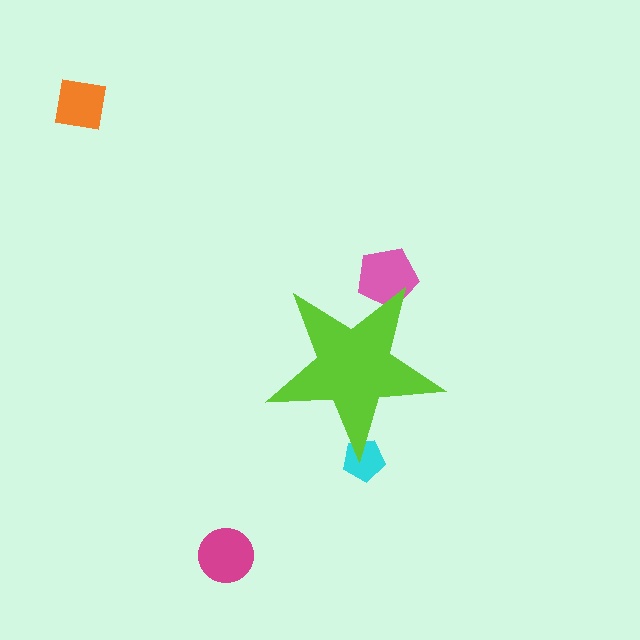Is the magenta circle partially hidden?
No, the magenta circle is fully visible.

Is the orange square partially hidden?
No, the orange square is fully visible.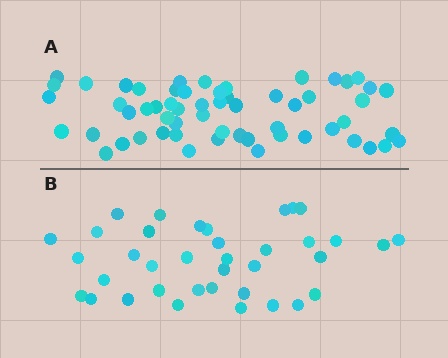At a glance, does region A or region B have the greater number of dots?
Region A (the top region) has more dots.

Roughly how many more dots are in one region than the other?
Region A has approximately 20 more dots than region B.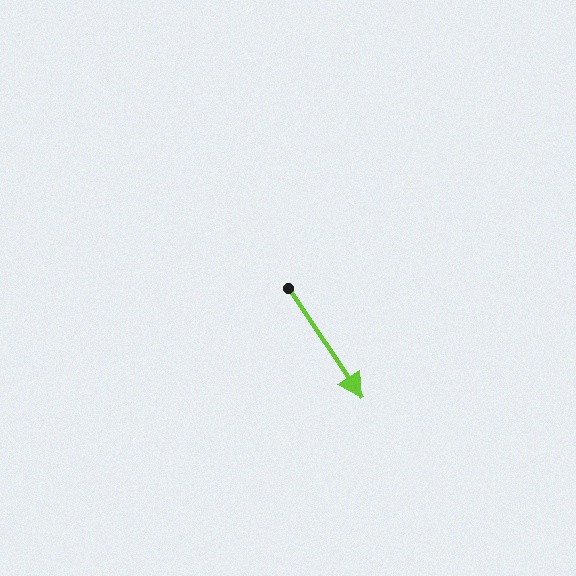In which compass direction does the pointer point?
Southeast.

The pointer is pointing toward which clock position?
Roughly 5 o'clock.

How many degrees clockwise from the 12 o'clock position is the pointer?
Approximately 146 degrees.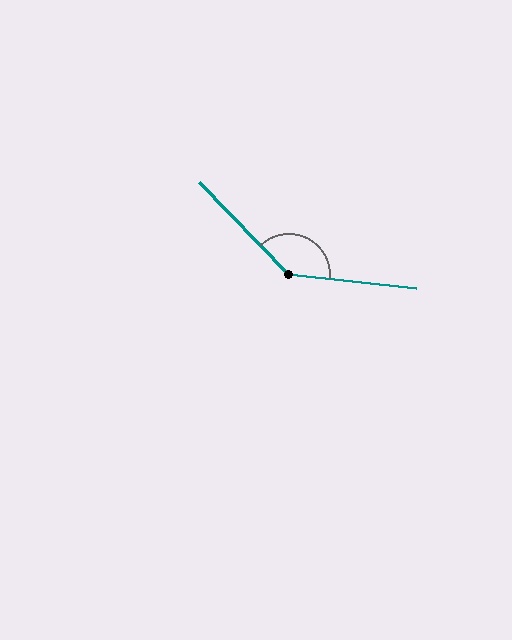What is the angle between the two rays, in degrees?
Approximately 140 degrees.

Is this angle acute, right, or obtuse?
It is obtuse.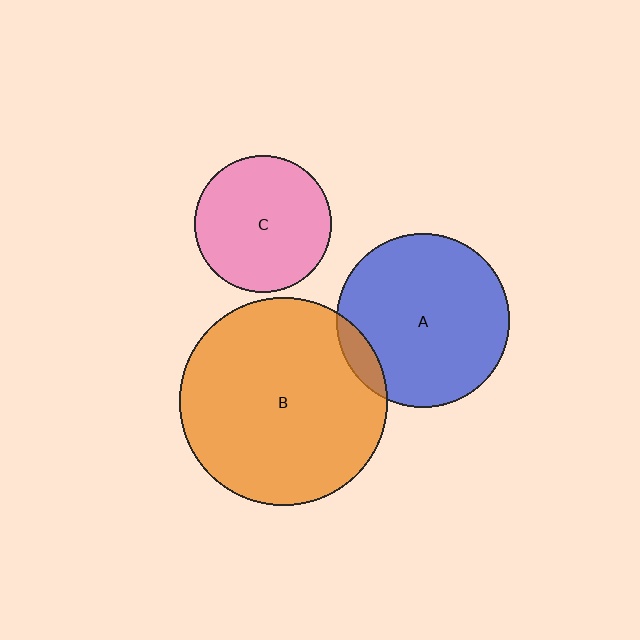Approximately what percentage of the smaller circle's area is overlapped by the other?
Approximately 10%.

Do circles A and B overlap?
Yes.